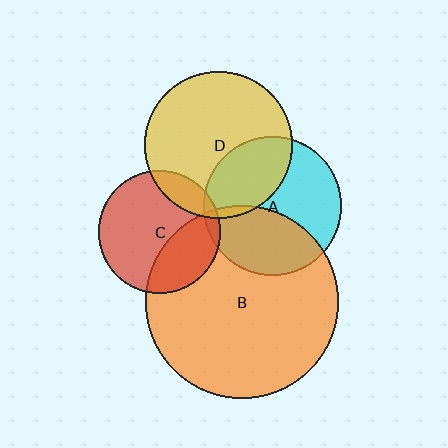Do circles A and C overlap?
Yes.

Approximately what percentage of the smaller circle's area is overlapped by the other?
Approximately 5%.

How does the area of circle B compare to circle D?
Approximately 1.7 times.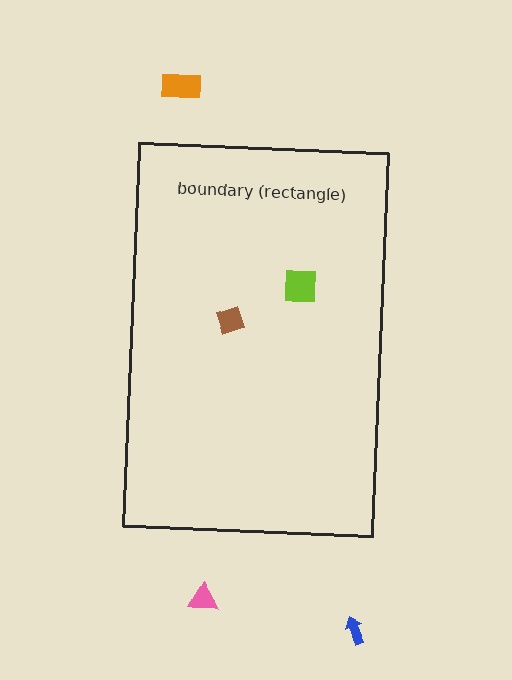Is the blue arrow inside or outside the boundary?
Outside.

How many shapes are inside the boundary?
2 inside, 3 outside.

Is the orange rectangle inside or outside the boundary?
Outside.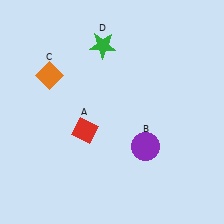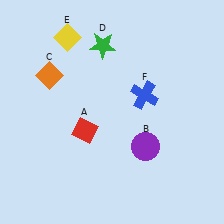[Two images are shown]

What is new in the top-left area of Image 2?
A yellow diamond (E) was added in the top-left area of Image 2.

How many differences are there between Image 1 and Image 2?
There are 2 differences between the two images.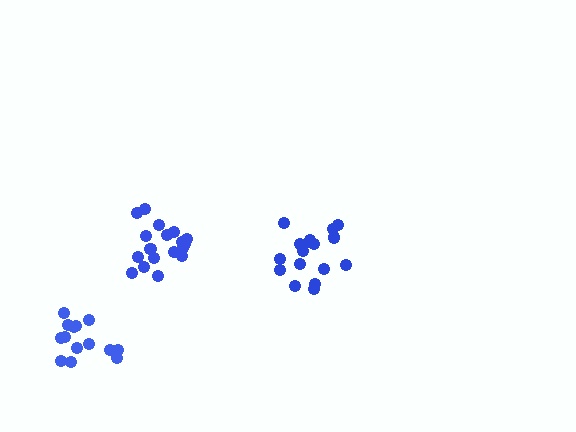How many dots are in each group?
Group 1: 17 dots, Group 2: 14 dots, Group 3: 18 dots (49 total).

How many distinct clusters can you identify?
There are 3 distinct clusters.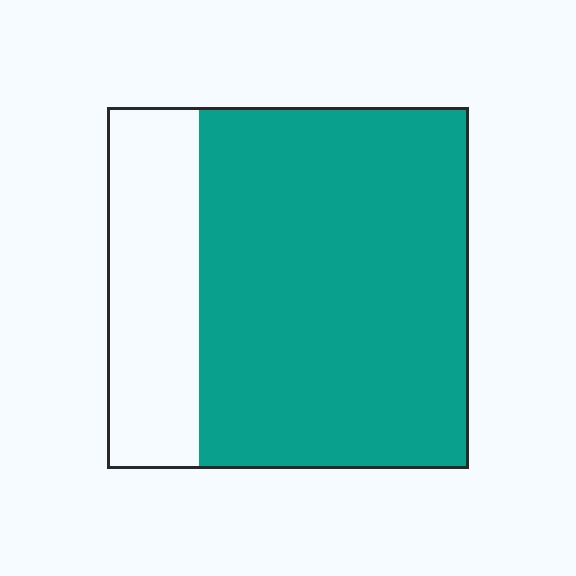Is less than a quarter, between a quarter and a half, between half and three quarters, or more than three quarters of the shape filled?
Between half and three quarters.